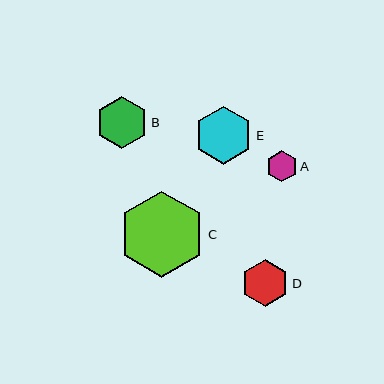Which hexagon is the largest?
Hexagon C is the largest with a size of approximately 86 pixels.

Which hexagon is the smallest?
Hexagon A is the smallest with a size of approximately 31 pixels.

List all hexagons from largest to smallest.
From largest to smallest: C, E, B, D, A.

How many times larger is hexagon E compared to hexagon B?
Hexagon E is approximately 1.1 times the size of hexagon B.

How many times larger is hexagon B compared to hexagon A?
Hexagon B is approximately 1.7 times the size of hexagon A.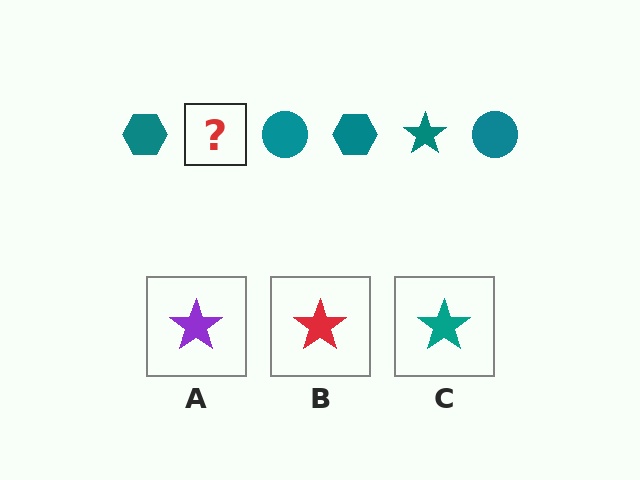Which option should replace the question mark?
Option C.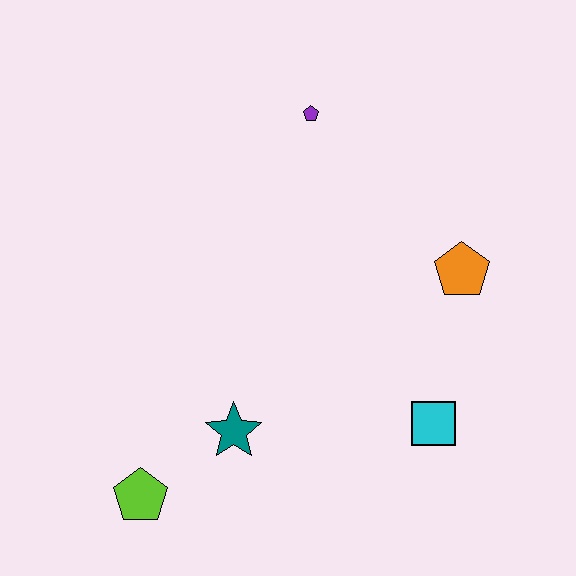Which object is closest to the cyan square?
The orange pentagon is closest to the cyan square.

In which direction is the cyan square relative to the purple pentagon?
The cyan square is below the purple pentagon.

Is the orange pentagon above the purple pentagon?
No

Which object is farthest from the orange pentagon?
The lime pentagon is farthest from the orange pentagon.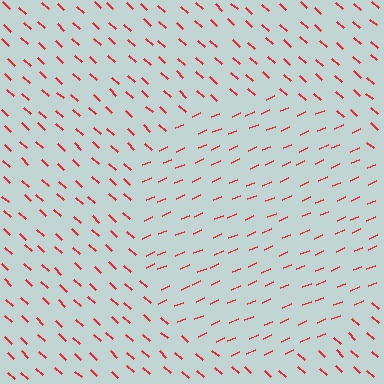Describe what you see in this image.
The image is filled with small red line segments. A circle region in the image has lines oriented differently from the surrounding lines, creating a visible texture boundary.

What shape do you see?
I see a circle.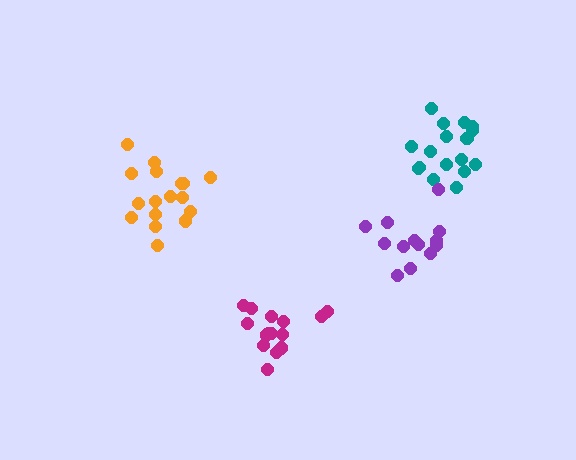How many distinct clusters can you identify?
There are 4 distinct clusters.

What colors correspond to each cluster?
The clusters are colored: magenta, teal, purple, orange.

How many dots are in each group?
Group 1: 15 dots, Group 2: 17 dots, Group 3: 13 dots, Group 4: 17 dots (62 total).